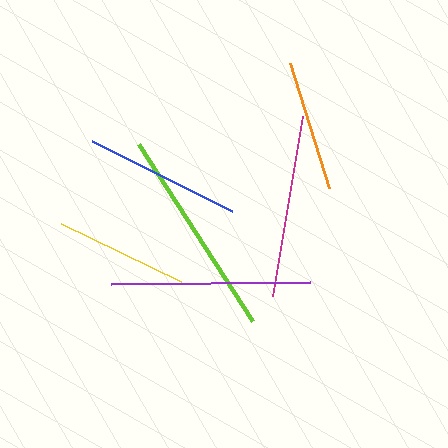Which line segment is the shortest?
The orange line is the shortest at approximately 131 pixels.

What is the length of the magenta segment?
The magenta segment is approximately 182 pixels long.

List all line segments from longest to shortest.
From longest to shortest: lime, purple, magenta, blue, yellow, orange.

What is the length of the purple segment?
The purple segment is approximately 199 pixels long.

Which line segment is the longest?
The lime line is the longest at approximately 210 pixels.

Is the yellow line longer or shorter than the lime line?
The lime line is longer than the yellow line.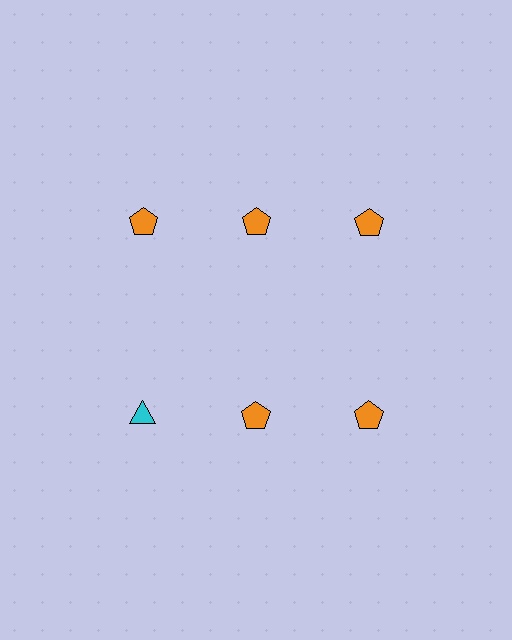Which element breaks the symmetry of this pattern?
The cyan triangle in the second row, leftmost column breaks the symmetry. All other shapes are orange pentagons.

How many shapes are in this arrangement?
There are 6 shapes arranged in a grid pattern.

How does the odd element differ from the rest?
It differs in both color (cyan instead of orange) and shape (triangle instead of pentagon).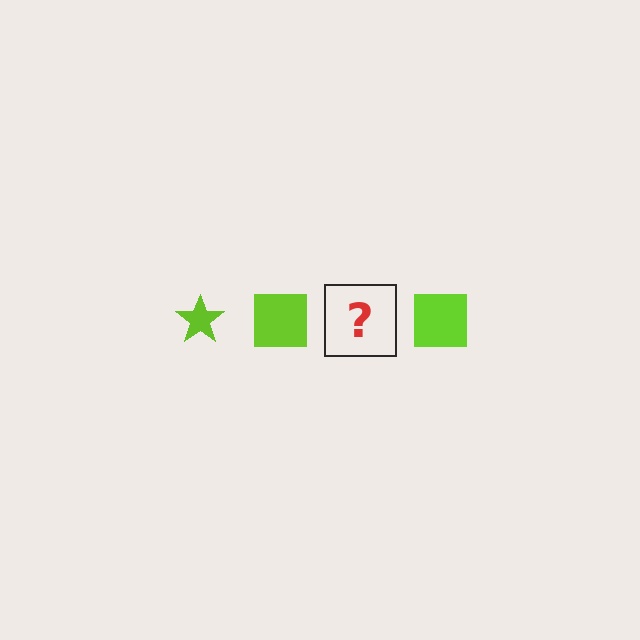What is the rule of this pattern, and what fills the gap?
The rule is that the pattern cycles through star, square shapes in lime. The gap should be filled with a lime star.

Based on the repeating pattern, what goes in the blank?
The blank should be a lime star.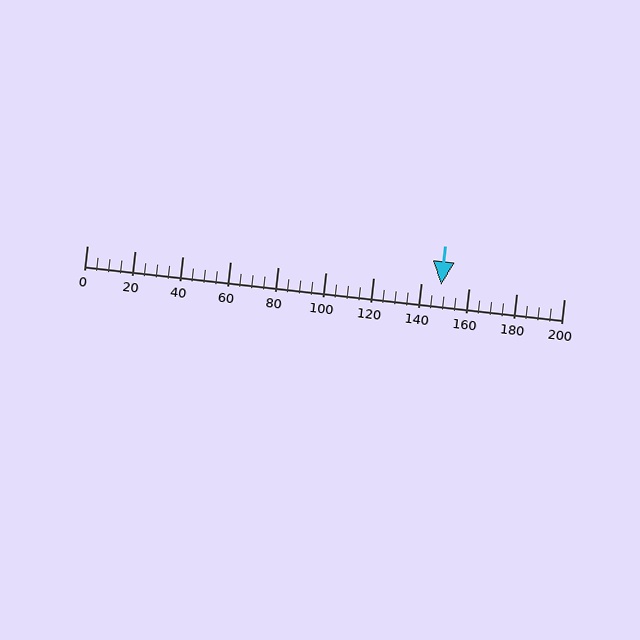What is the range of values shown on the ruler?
The ruler shows values from 0 to 200.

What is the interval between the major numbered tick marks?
The major tick marks are spaced 20 units apart.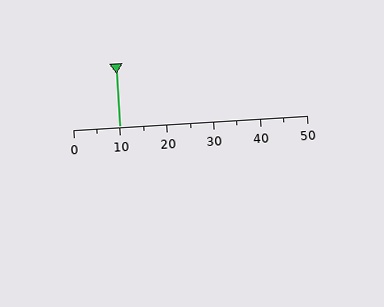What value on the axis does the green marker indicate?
The marker indicates approximately 10.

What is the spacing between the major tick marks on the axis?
The major ticks are spaced 10 apart.